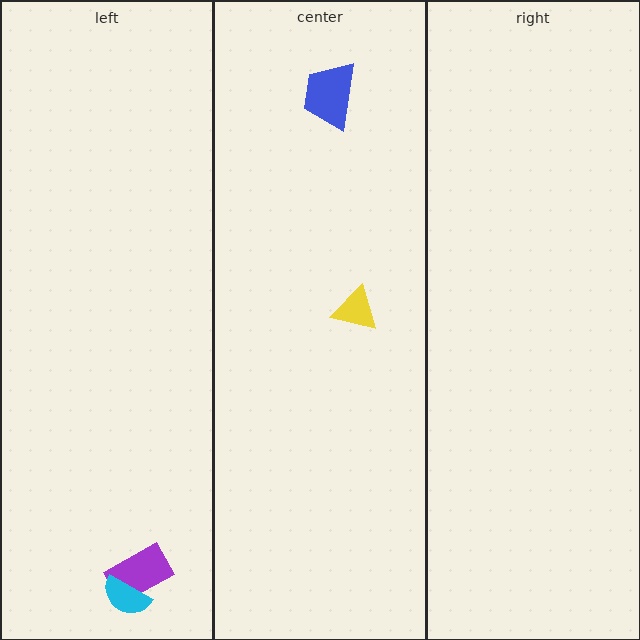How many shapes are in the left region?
2.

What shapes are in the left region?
The purple rectangle, the cyan semicircle.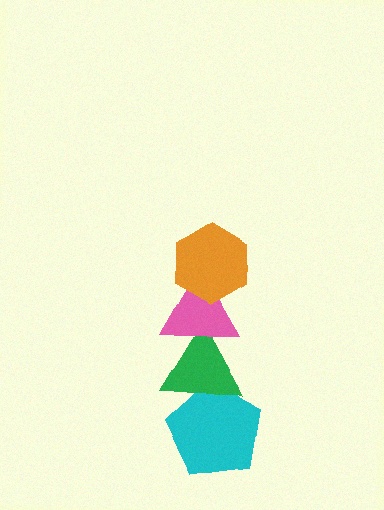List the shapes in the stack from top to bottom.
From top to bottom: the orange hexagon, the pink triangle, the green triangle, the cyan pentagon.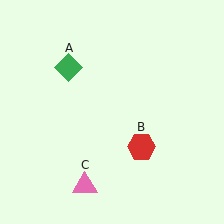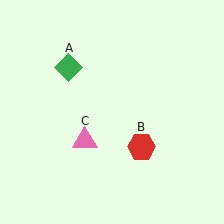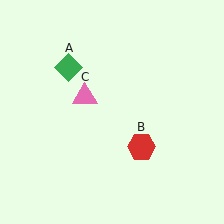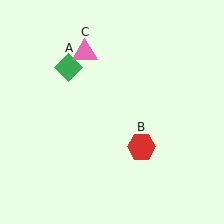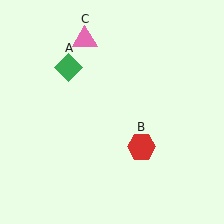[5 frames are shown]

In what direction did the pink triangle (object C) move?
The pink triangle (object C) moved up.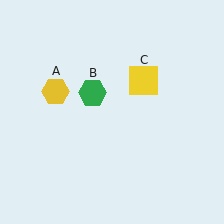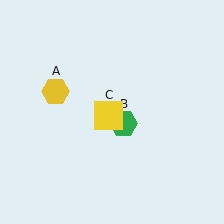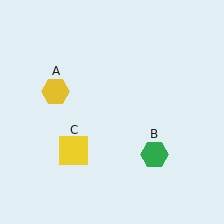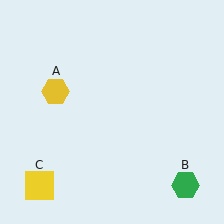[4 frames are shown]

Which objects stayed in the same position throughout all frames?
Yellow hexagon (object A) remained stationary.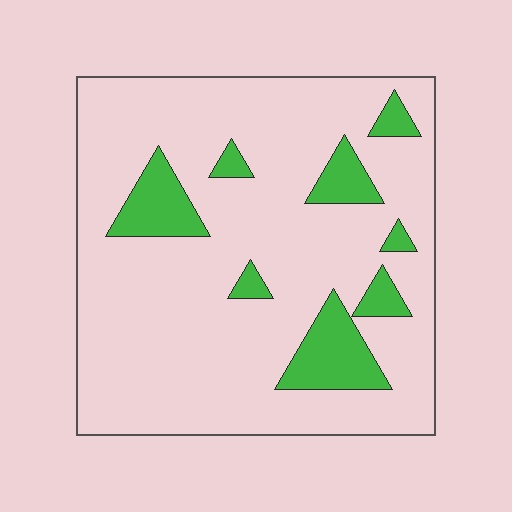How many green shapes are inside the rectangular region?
8.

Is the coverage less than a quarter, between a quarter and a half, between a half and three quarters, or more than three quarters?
Less than a quarter.